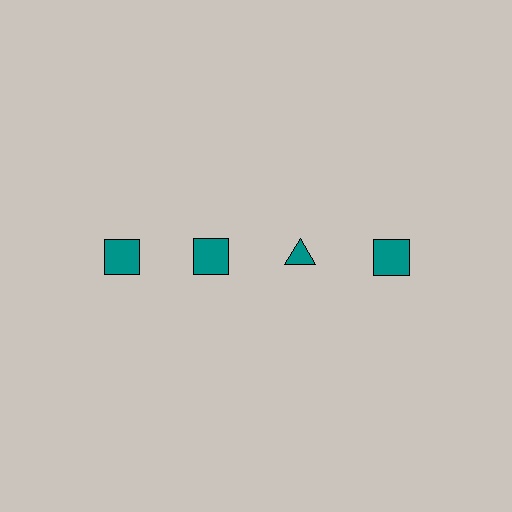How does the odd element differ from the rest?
It has a different shape: triangle instead of square.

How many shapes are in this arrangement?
There are 4 shapes arranged in a grid pattern.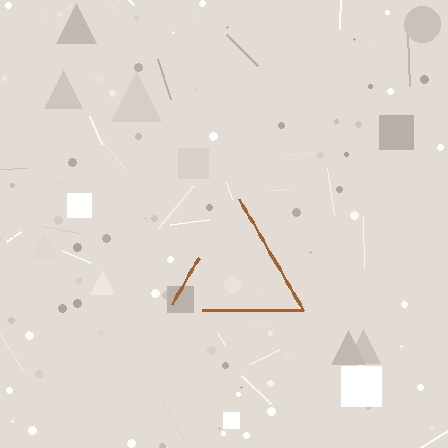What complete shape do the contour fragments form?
The contour fragments form a triangle.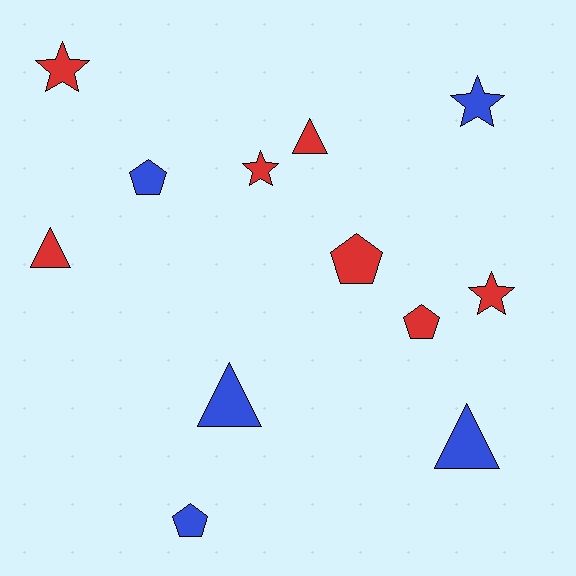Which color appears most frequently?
Red, with 7 objects.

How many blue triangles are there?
There are 2 blue triangles.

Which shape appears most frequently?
Triangle, with 4 objects.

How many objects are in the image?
There are 12 objects.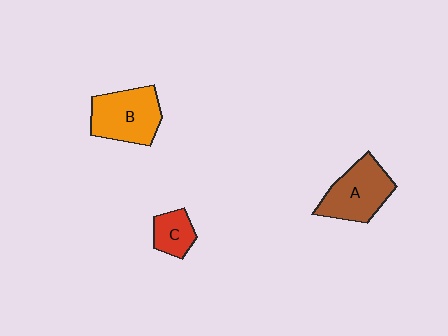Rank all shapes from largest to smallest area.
From largest to smallest: B (orange), A (brown), C (red).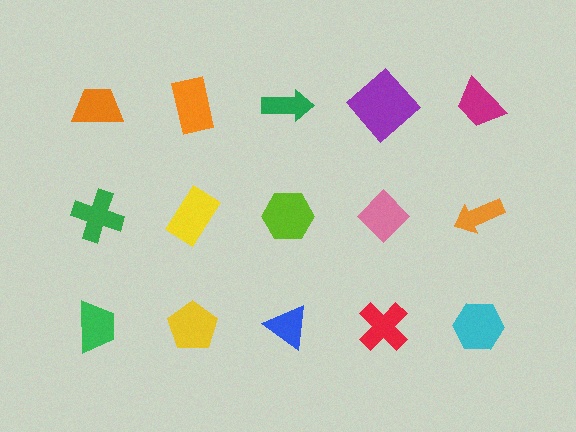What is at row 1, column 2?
An orange rectangle.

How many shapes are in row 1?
5 shapes.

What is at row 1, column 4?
A purple diamond.